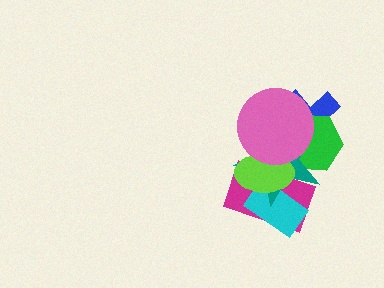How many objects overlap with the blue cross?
3 objects overlap with the blue cross.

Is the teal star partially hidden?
Yes, it is partially covered by another shape.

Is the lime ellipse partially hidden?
Yes, it is partially covered by another shape.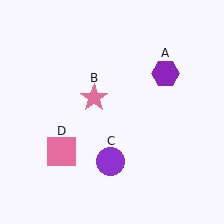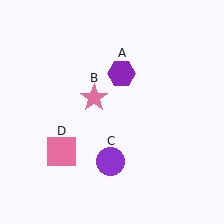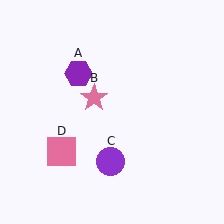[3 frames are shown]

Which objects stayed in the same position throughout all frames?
Pink star (object B) and purple circle (object C) and pink square (object D) remained stationary.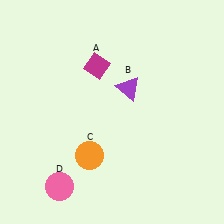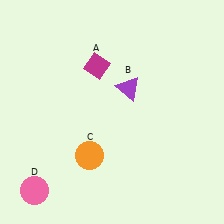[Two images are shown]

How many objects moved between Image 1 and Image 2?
1 object moved between the two images.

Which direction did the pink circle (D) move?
The pink circle (D) moved left.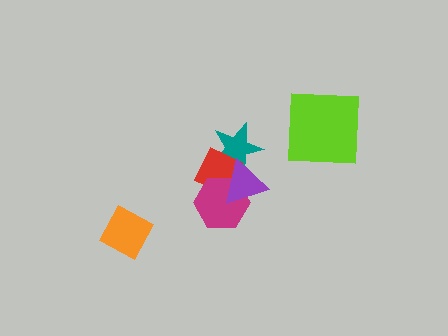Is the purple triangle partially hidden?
No, no other shape covers it.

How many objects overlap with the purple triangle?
3 objects overlap with the purple triangle.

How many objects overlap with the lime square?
0 objects overlap with the lime square.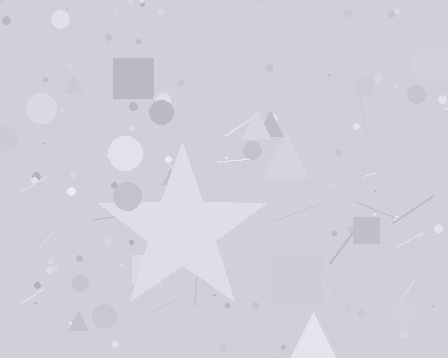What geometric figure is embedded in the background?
A star is embedded in the background.